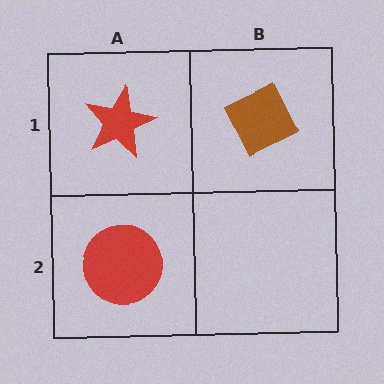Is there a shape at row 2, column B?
No, that cell is empty.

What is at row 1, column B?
A brown diamond.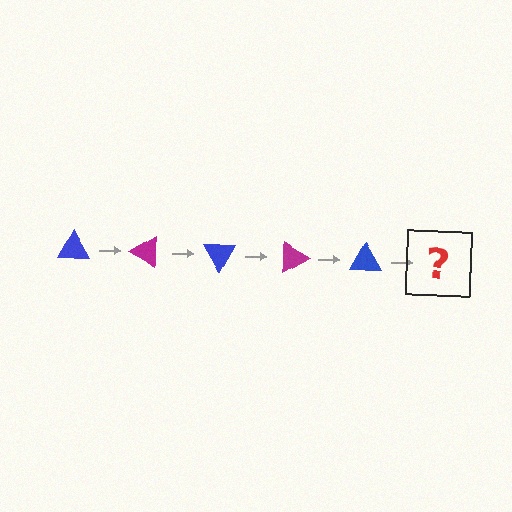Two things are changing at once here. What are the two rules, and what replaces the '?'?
The two rules are that it rotates 30 degrees each step and the color cycles through blue and magenta. The '?' should be a magenta triangle, rotated 150 degrees from the start.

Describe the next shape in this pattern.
It should be a magenta triangle, rotated 150 degrees from the start.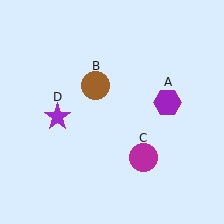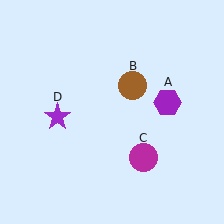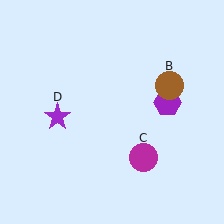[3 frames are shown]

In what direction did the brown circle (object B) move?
The brown circle (object B) moved right.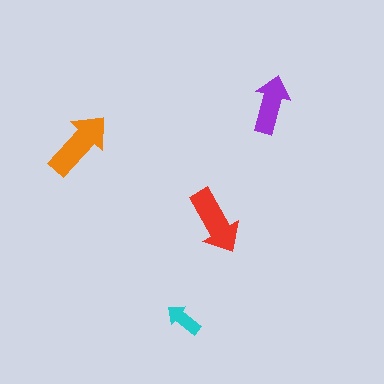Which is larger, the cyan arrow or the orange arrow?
The orange one.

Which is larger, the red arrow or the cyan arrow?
The red one.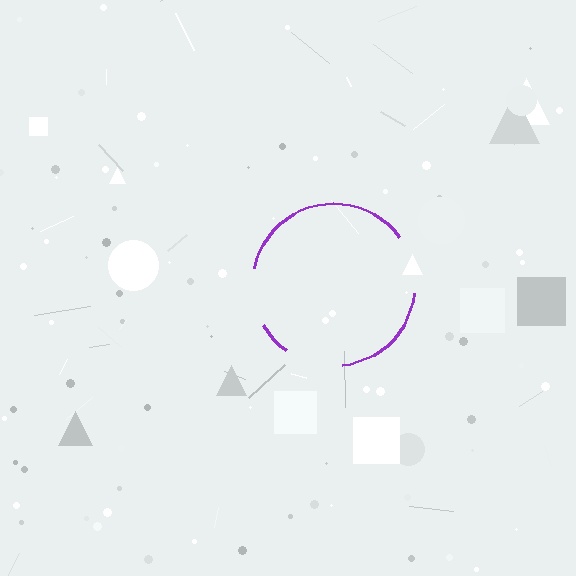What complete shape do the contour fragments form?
The contour fragments form a circle.